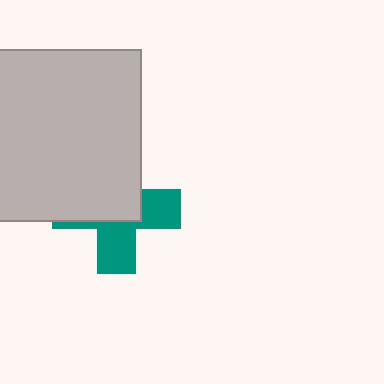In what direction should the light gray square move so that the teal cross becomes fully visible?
The light gray square should move toward the upper-left. That is the shortest direction to clear the overlap and leave the teal cross fully visible.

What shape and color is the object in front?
The object in front is a light gray square.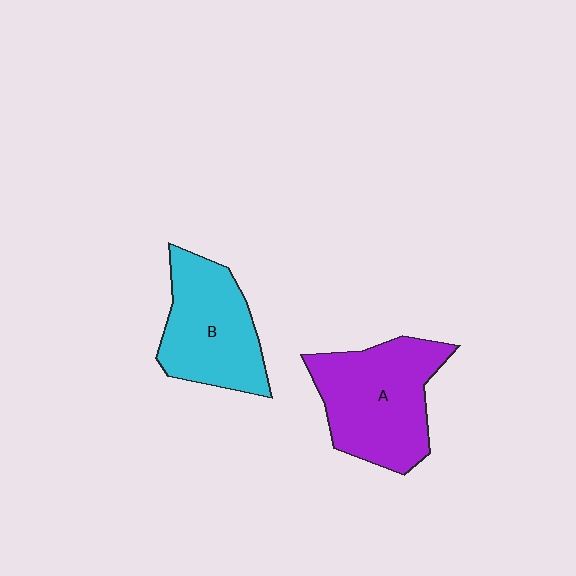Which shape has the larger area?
Shape A (purple).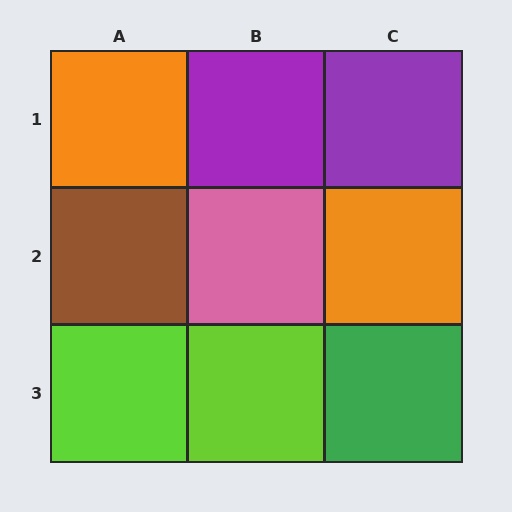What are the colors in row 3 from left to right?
Lime, lime, green.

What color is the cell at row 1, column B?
Purple.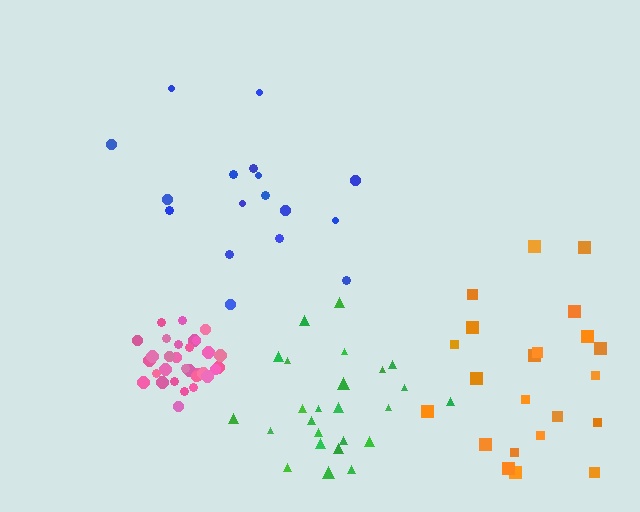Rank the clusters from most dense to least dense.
pink, green, orange, blue.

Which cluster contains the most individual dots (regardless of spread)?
Pink (31).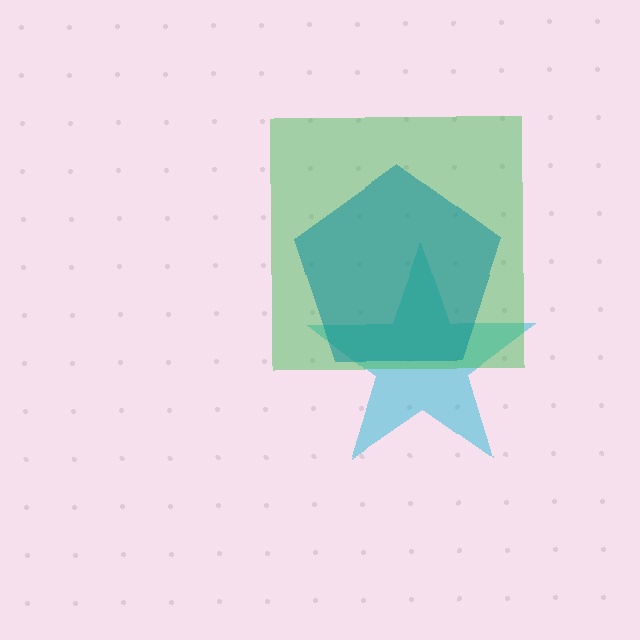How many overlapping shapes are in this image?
There are 3 overlapping shapes in the image.